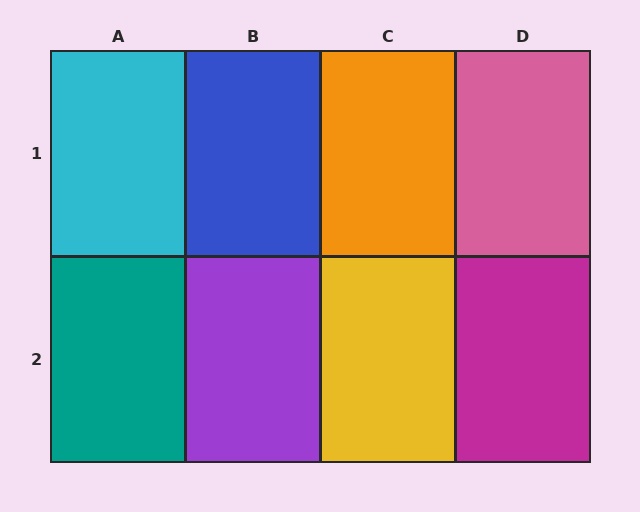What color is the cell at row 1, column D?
Pink.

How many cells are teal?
1 cell is teal.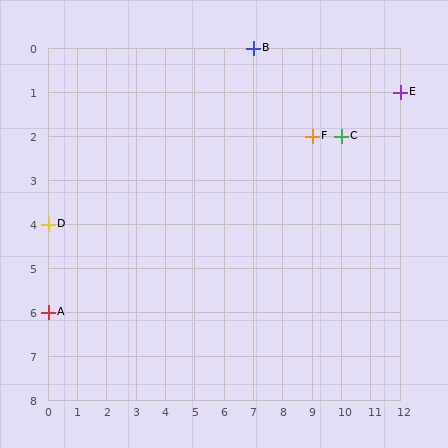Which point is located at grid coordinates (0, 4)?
Point D is at (0, 4).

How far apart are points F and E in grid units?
Points F and E are 3 columns and 1 row apart (about 3.2 grid units diagonally).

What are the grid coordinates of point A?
Point A is at grid coordinates (0, 6).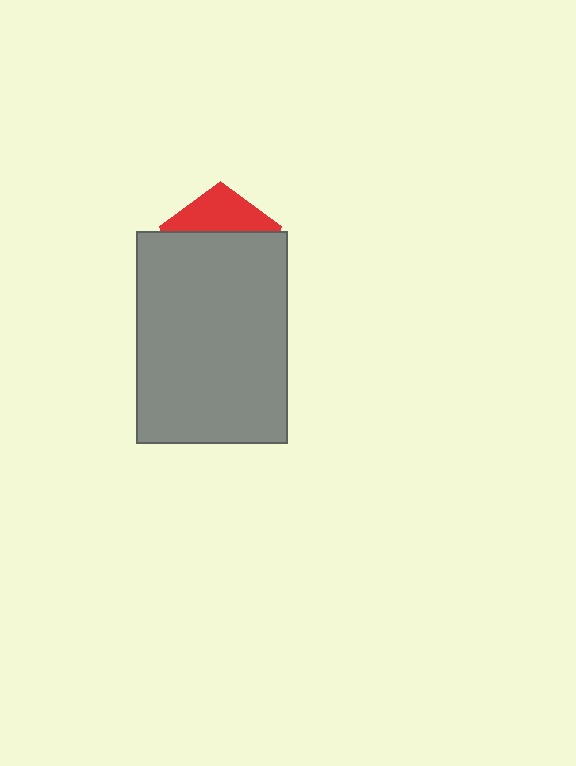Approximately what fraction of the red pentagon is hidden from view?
Roughly 66% of the red pentagon is hidden behind the gray rectangle.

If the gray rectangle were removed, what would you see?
You would see the complete red pentagon.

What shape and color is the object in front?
The object in front is a gray rectangle.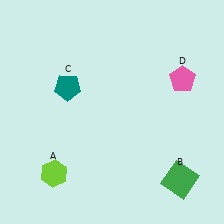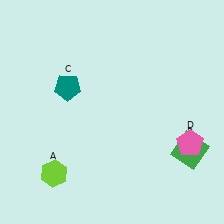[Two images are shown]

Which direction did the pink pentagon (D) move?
The pink pentagon (D) moved down.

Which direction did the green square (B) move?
The green square (B) moved up.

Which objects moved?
The objects that moved are: the green square (B), the pink pentagon (D).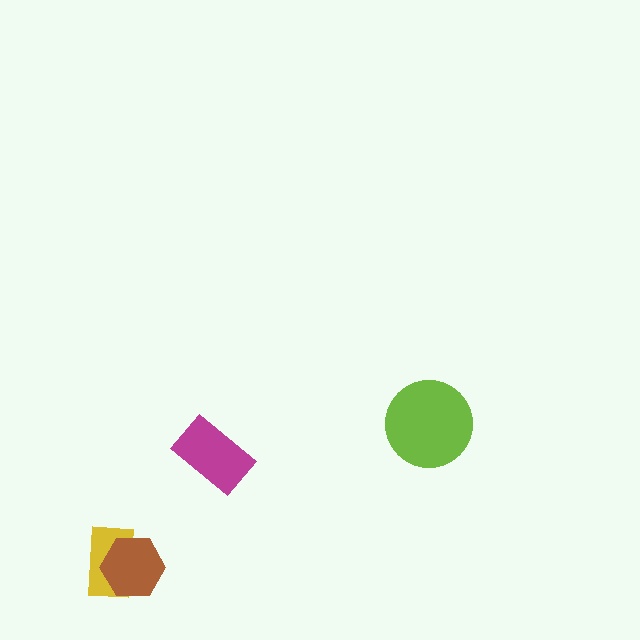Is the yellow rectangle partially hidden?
Yes, it is partially covered by another shape.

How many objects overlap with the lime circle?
0 objects overlap with the lime circle.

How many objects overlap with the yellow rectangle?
1 object overlaps with the yellow rectangle.